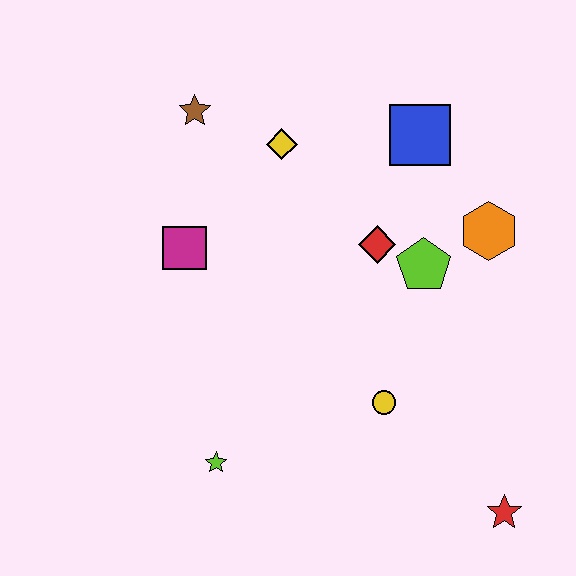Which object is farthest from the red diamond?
The red star is farthest from the red diamond.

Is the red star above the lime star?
No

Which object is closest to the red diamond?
The lime pentagon is closest to the red diamond.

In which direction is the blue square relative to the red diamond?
The blue square is above the red diamond.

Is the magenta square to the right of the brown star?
No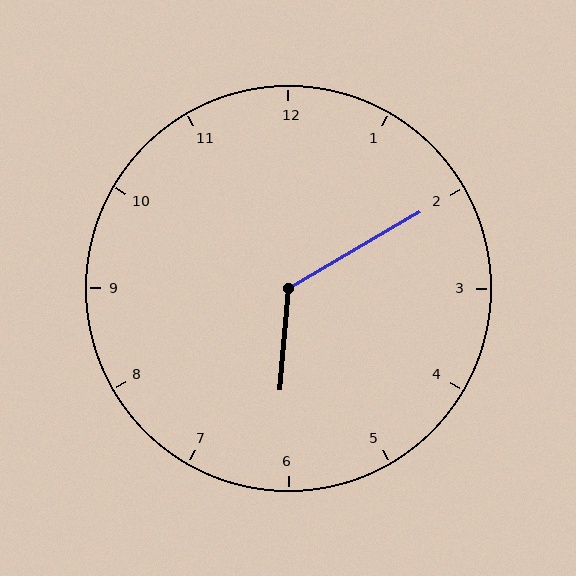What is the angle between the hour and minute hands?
Approximately 125 degrees.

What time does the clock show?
6:10.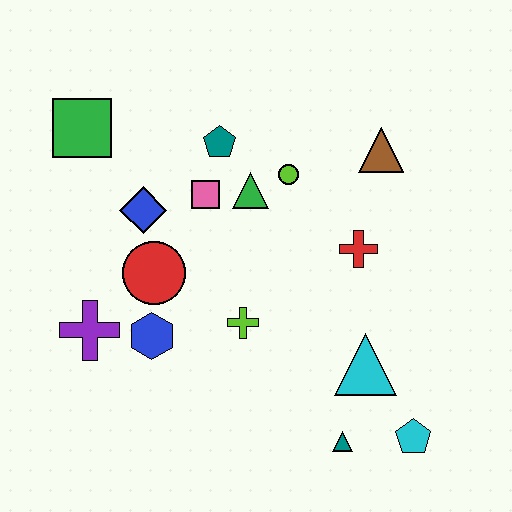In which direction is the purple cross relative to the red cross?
The purple cross is to the left of the red cross.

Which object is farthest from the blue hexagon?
The brown triangle is farthest from the blue hexagon.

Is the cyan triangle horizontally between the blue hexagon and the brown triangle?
Yes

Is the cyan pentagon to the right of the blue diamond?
Yes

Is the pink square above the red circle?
Yes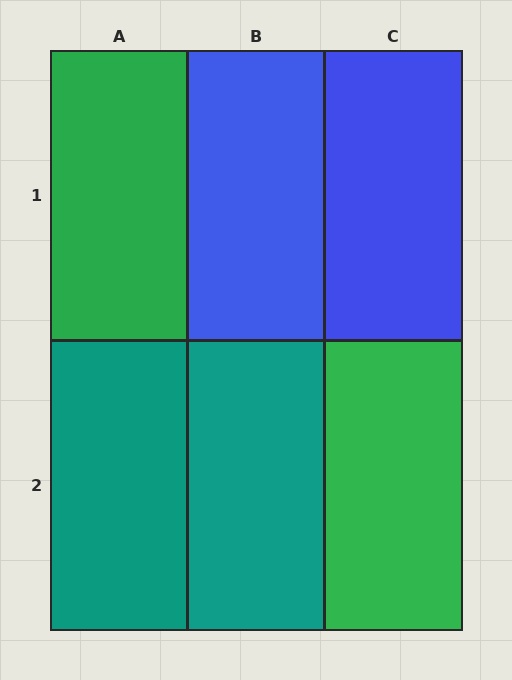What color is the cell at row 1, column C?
Blue.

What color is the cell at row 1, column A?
Green.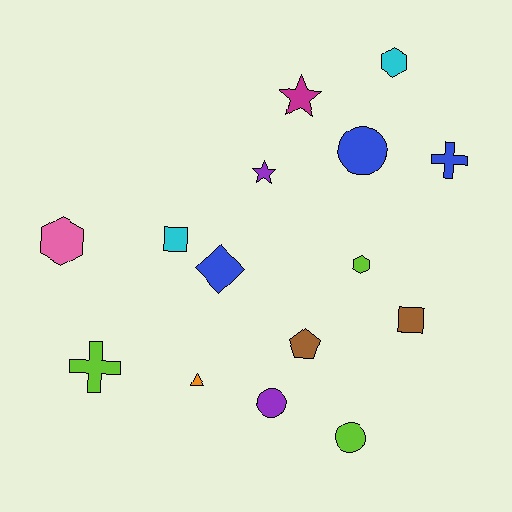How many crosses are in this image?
There are 2 crosses.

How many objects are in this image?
There are 15 objects.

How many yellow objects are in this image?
There are no yellow objects.